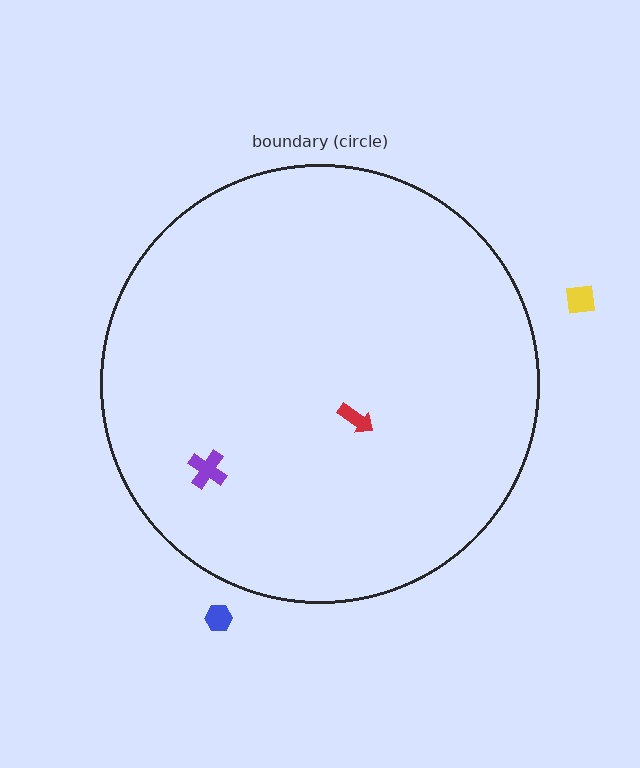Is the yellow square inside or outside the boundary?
Outside.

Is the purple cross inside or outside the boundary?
Inside.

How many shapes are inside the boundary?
2 inside, 2 outside.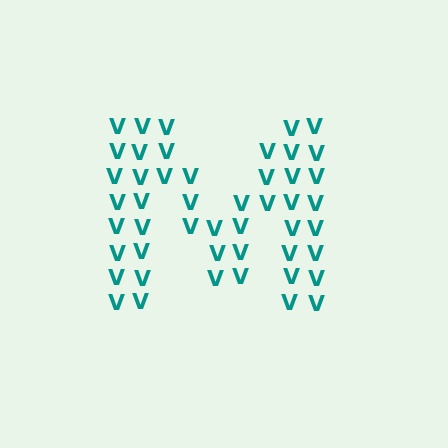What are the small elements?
The small elements are letter V's.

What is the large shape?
The large shape is the letter M.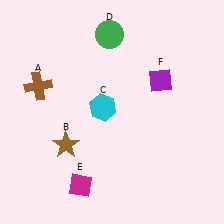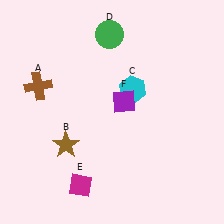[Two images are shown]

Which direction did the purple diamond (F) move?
The purple diamond (F) moved left.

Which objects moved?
The objects that moved are: the cyan hexagon (C), the purple diamond (F).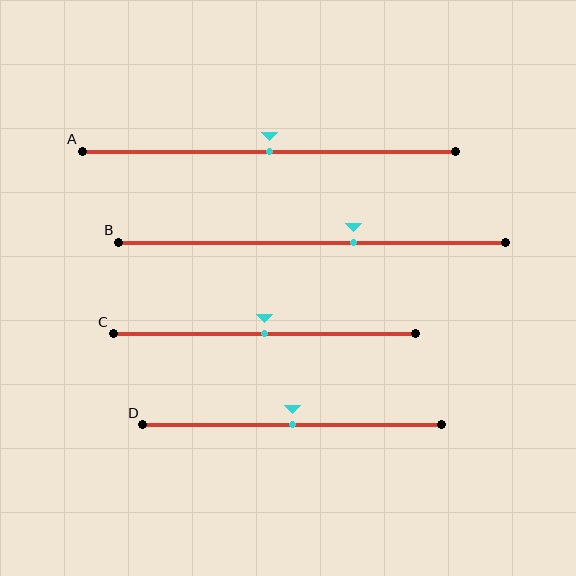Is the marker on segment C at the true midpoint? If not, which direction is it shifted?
Yes, the marker on segment C is at the true midpoint.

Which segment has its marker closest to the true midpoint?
Segment A has its marker closest to the true midpoint.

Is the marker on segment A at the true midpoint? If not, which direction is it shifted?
Yes, the marker on segment A is at the true midpoint.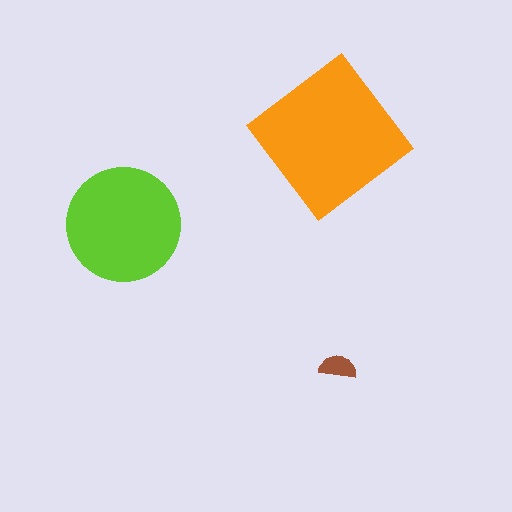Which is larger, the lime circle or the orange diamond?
The orange diamond.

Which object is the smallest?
The brown semicircle.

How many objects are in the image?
There are 3 objects in the image.